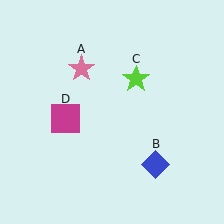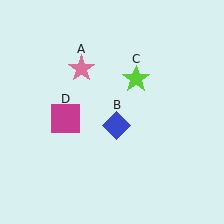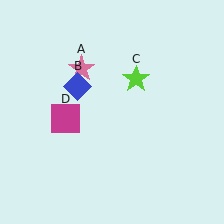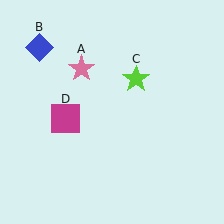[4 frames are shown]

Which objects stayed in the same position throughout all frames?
Pink star (object A) and lime star (object C) and magenta square (object D) remained stationary.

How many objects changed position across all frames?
1 object changed position: blue diamond (object B).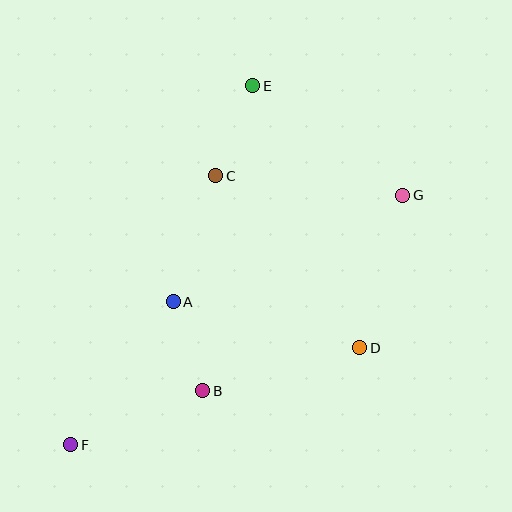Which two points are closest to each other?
Points A and B are closest to each other.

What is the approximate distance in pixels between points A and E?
The distance between A and E is approximately 230 pixels.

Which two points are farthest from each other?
Points F and G are farthest from each other.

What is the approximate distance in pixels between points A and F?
The distance between A and F is approximately 176 pixels.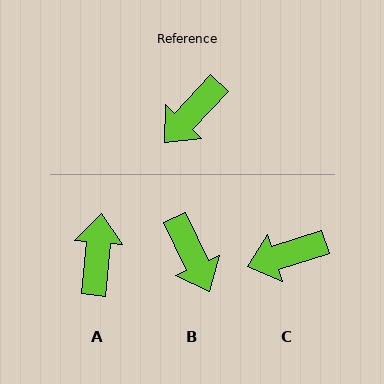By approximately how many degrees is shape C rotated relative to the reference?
Approximately 29 degrees clockwise.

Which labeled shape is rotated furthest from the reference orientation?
A, about 142 degrees away.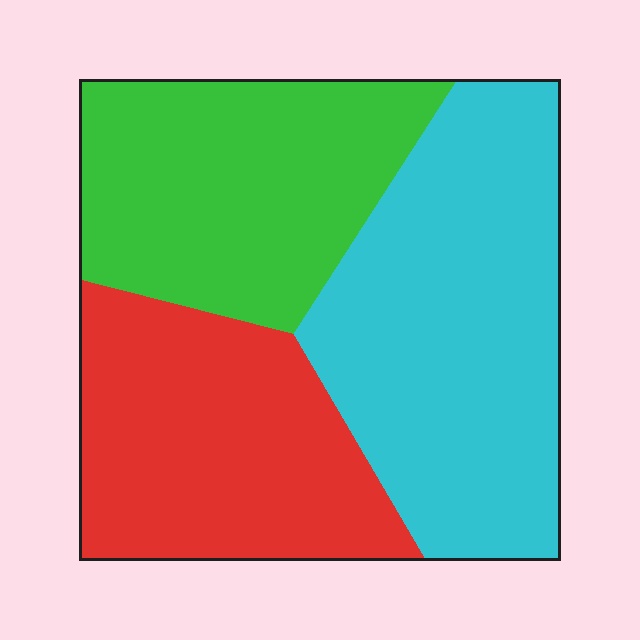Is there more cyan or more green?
Cyan.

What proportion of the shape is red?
Red takes up about one third (1/3) of the shape.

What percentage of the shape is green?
Green takes up about one third (1/3) of the shape.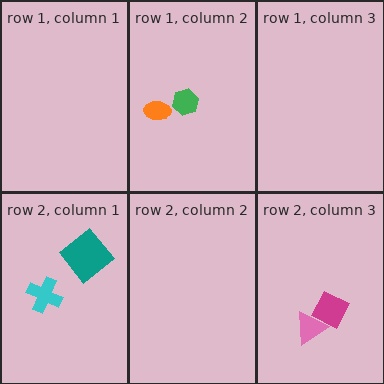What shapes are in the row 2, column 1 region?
The teal diamond, the cyan cross.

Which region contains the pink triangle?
The row 2, column 3 region.